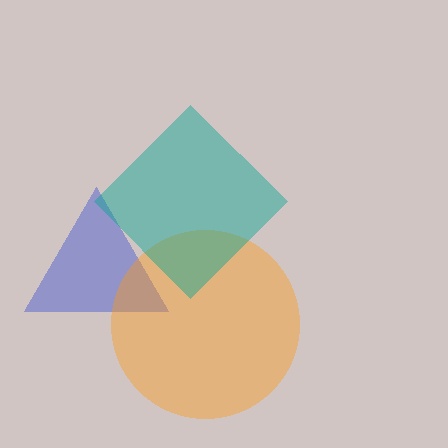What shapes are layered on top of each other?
The layered shapes are: a blue triangle, an orange circle, a teal diamond.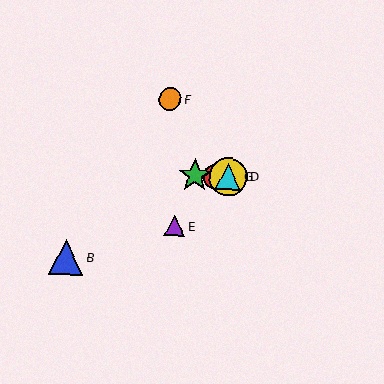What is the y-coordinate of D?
Object D is at y≈177.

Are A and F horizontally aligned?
No, A is at y≈176 and F is at y≈99.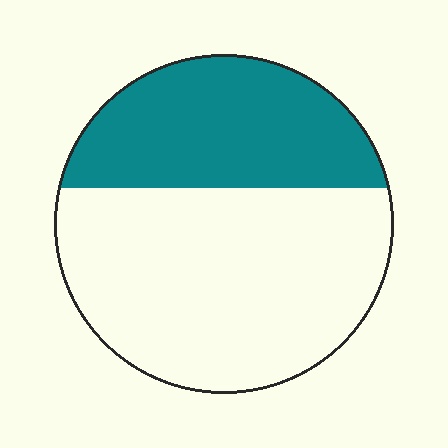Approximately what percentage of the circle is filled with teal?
Approximately 35%.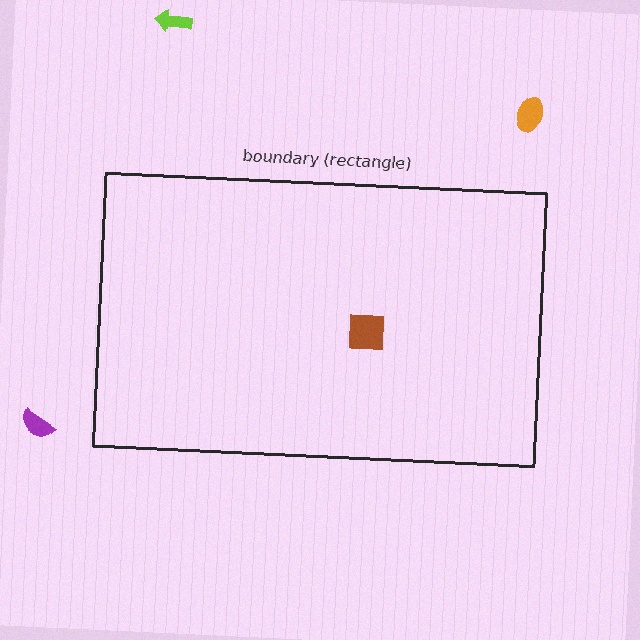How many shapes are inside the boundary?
1 inside, 3 outside.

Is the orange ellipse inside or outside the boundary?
Outside.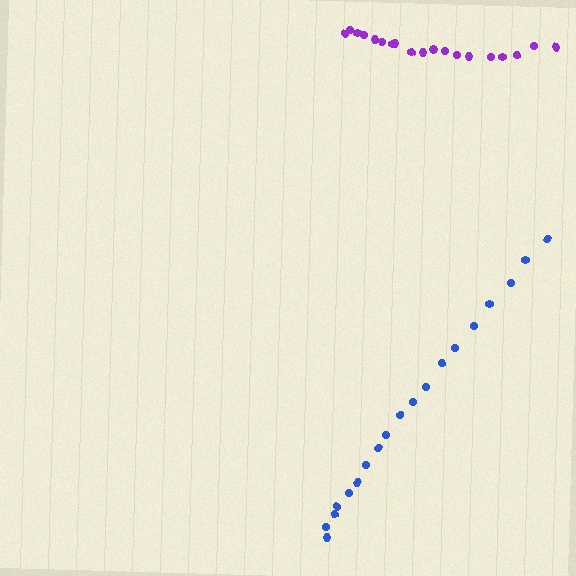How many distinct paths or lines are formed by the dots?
There are 2 distinct paths.